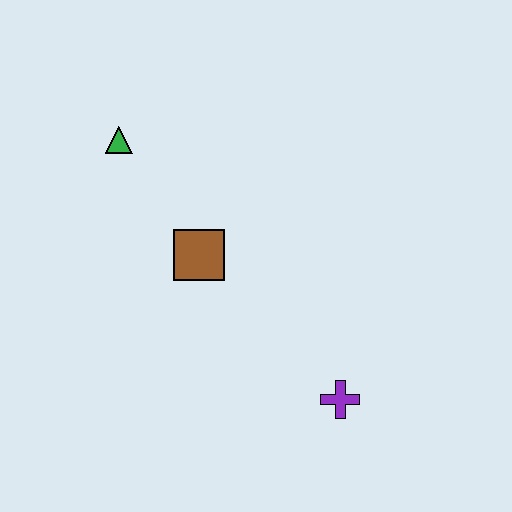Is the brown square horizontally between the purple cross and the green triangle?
Yes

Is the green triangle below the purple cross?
No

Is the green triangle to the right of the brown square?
No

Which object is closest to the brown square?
The green triangle is closest to the brown square.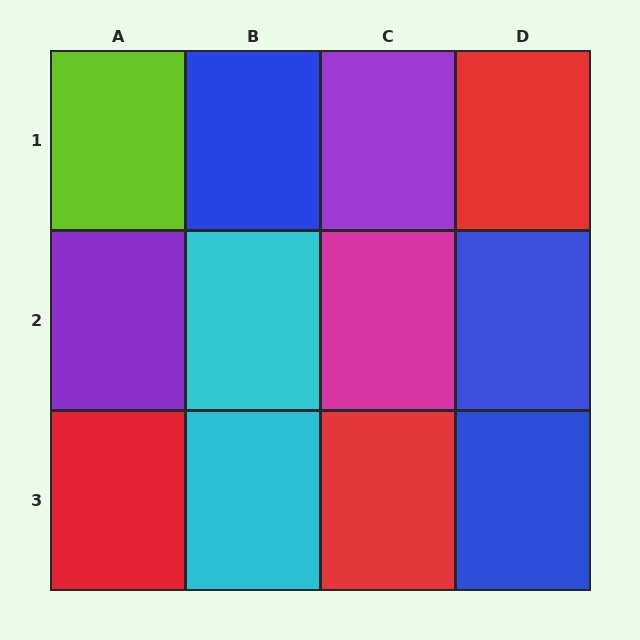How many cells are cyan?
2 cells are cyan.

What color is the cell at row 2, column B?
Cyan.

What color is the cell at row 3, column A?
Red.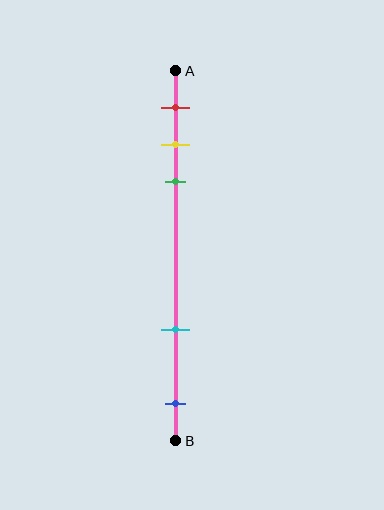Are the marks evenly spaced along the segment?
No, the marks are not evenly spaced.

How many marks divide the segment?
There are 5 marks dividing the segment.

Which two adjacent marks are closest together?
The yellow and green marks are the closest adjacent pair.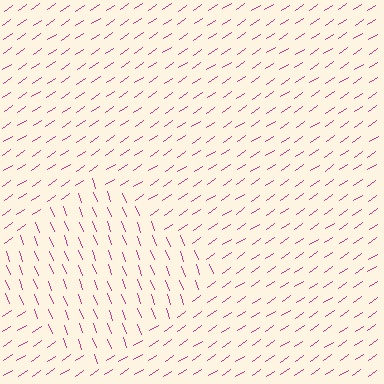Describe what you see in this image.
The image is filled with small magenta line segments. A diamond region in the image has lines oriented differently from the surrounding lines, creating a visible texture boundary.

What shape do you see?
I see a diamond.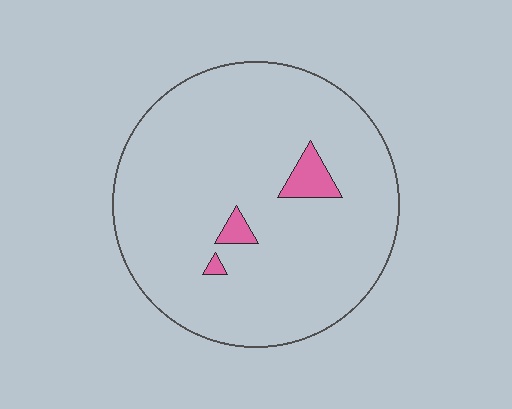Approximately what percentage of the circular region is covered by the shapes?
Approximately 5%.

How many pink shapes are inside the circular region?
3.